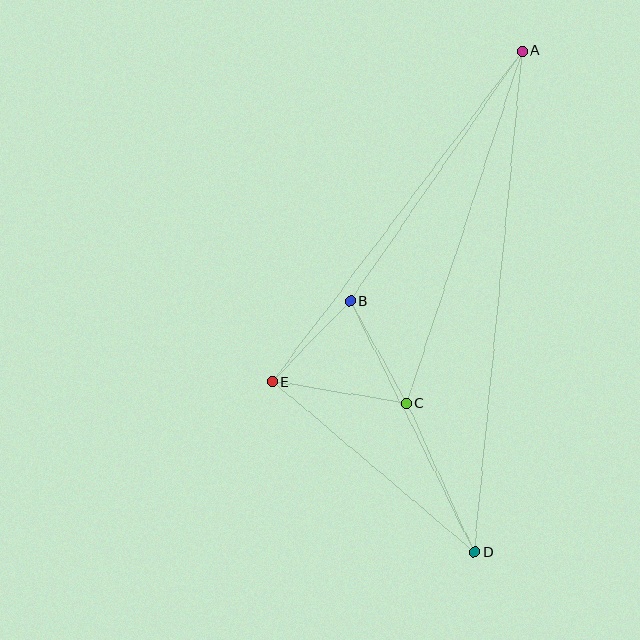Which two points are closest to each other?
Points B and E are closest to each other.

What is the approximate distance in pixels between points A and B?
The distance between A and B is approximately 304 pixels.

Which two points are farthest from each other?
Points A and D are farthest from each other.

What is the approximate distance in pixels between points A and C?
The distance between A and C is approximately 371 pixels.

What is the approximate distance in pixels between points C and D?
The distance between C and D is approximately 164 pixels.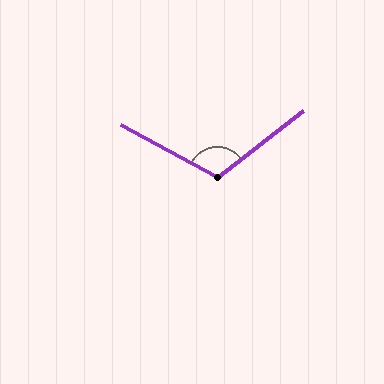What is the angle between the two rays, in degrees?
Approximately 114 degrees.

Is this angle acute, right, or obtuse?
It is obtuse.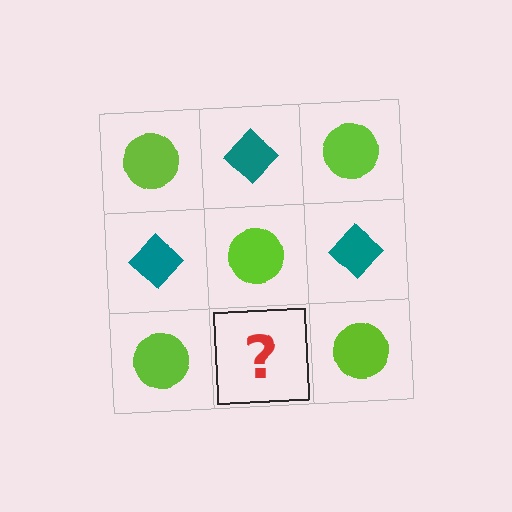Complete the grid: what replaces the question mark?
The question mark should be replaced with a teal diamond.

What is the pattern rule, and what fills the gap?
The rule is that it alternates lime circle and teal diamond in a checkerboard pattern. The gap should be filled with a teal diamond.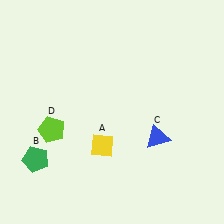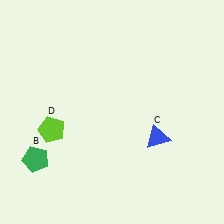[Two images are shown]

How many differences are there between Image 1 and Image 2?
There is 1 difference between the two images.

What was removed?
The yellow diamond (A) was removed in Image 2.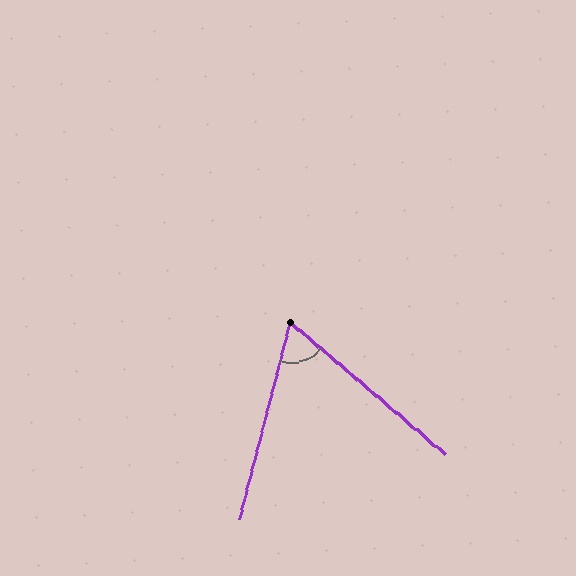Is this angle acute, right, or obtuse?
It is acute.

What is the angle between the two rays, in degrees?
Approximately 64 degrees.